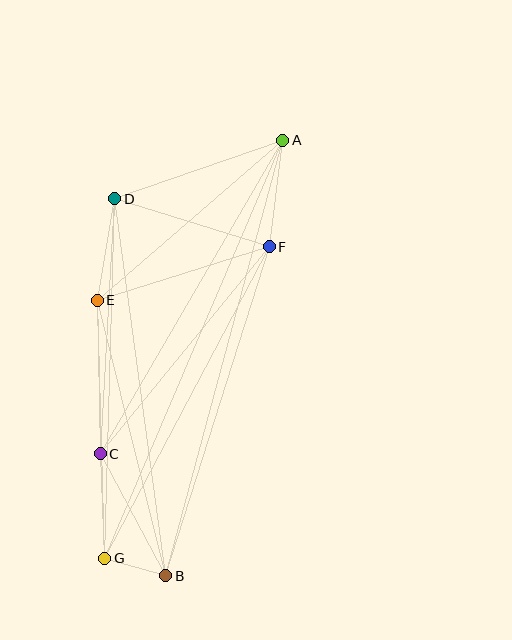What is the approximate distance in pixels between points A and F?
The distance between A and F is approximately 108 pixels.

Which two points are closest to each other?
Points B and G are closest to each other.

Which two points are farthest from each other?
Points A and G are farthest from each other.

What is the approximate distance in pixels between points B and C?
The distance between B and C is approximately 139 pixels.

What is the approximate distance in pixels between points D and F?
The distance between D and F is approximately 162 pixels.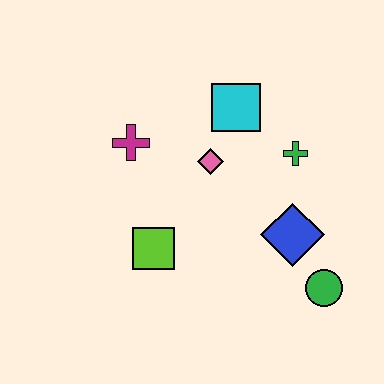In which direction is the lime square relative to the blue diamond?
The lime square is to the left of the blue diamond.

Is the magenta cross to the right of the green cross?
No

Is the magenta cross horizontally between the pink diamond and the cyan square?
No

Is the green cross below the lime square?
No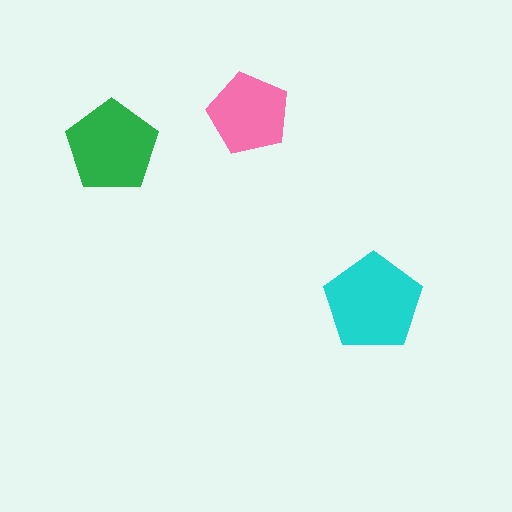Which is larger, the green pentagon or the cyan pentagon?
The cyan one.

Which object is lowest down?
The cyan pentagon is bottommost.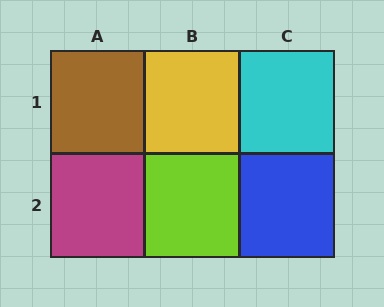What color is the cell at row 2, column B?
Lime.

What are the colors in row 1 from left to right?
Brown, yellow, cyan.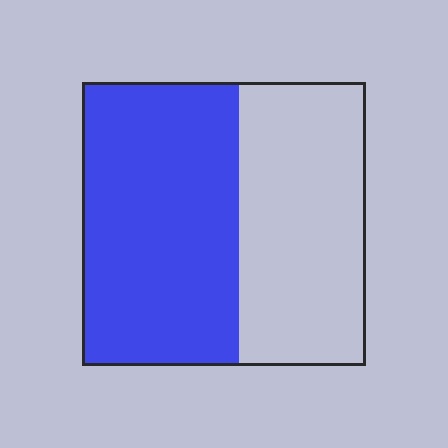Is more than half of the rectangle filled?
Yes.